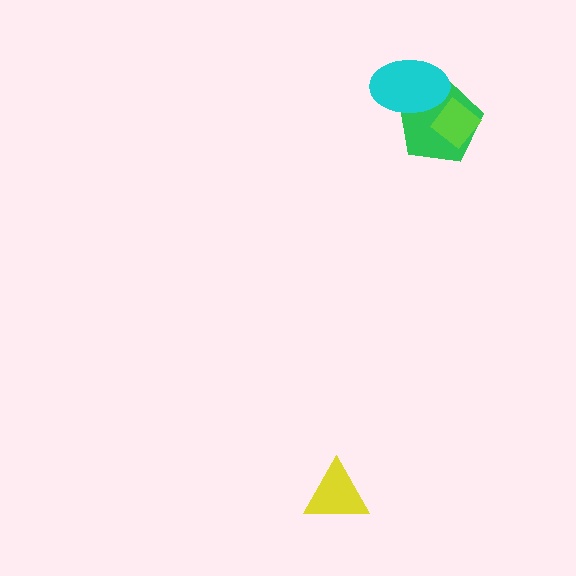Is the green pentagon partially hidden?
Yes, it is partially covered by another shape.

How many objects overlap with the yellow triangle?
0 objects overlap with the yellow triangle.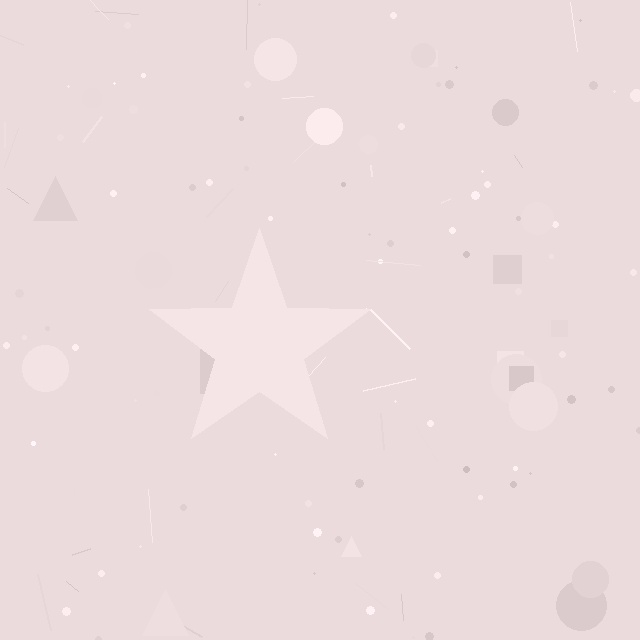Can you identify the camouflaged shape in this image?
The camouflaged shape is a star.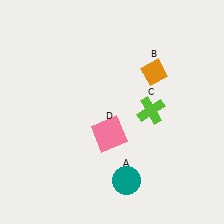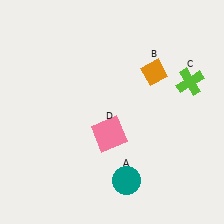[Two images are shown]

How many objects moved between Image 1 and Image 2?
1 object moved between the two images.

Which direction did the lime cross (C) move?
The lime cross (C) moved right.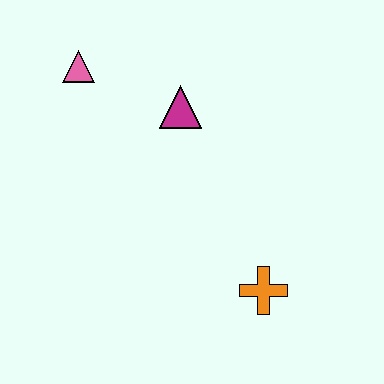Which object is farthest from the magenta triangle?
The orange cross is farthest from the magenta triangle.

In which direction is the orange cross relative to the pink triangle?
The orange cross is below the pink triangle.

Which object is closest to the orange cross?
The magenta triangle is closest to the orange cross.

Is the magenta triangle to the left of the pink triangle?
No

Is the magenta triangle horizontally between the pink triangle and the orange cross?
Yes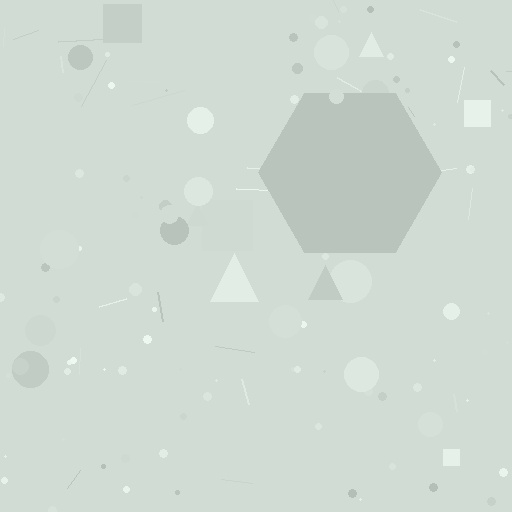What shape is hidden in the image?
A hexagon is hidden in the image.